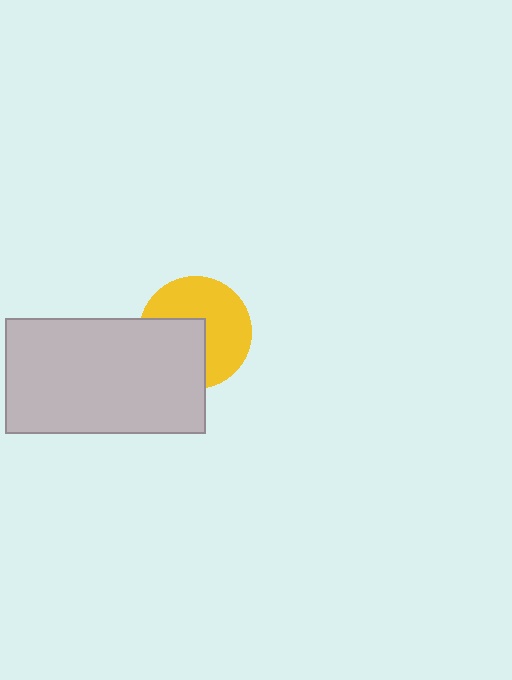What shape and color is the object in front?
The object in front is a light gray rectangle.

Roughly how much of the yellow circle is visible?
About half of it is visible (roughly 60%).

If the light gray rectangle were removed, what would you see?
You would see the complete yellow circle.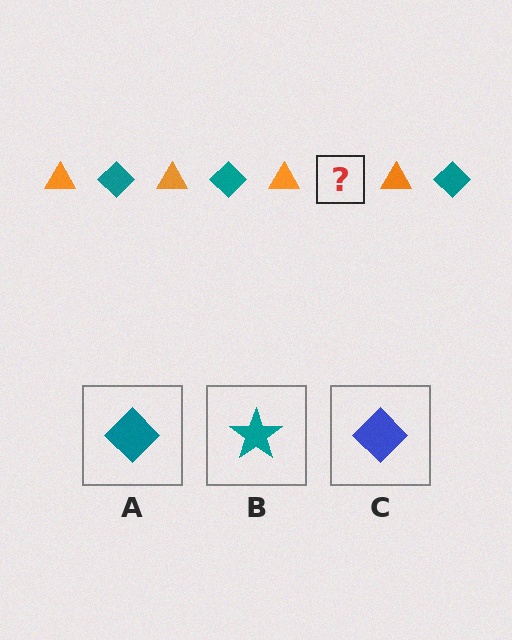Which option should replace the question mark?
Option A.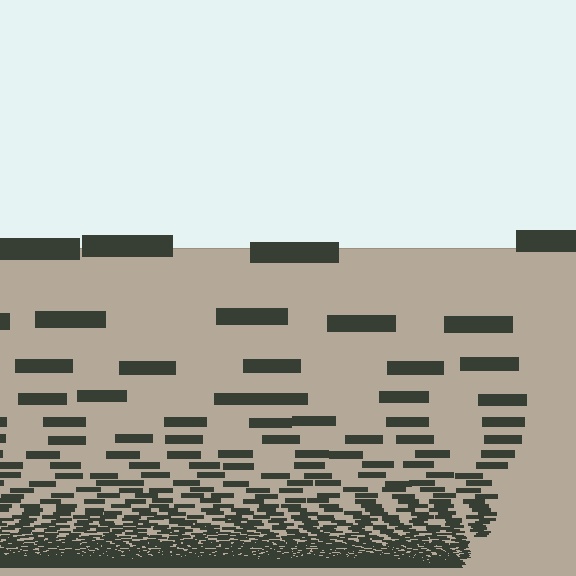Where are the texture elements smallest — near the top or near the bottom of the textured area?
Near the bottom.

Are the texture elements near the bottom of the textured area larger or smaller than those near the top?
Smaller. The gradient is inverted — elements near the bottom are smaller and denser.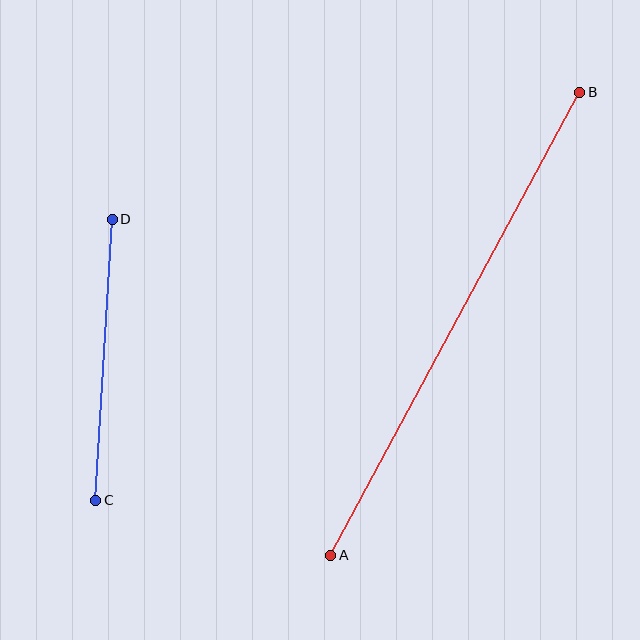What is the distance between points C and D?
The distance is approximately 282 pixels.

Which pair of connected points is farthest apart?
Points A and B are farthest apart.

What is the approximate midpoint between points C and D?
The midpoint is at approximately (104, 360) pixels.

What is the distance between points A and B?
The distance is approximately 526 pixels.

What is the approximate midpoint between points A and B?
The midpoint is at approximately (455, 324) pixels.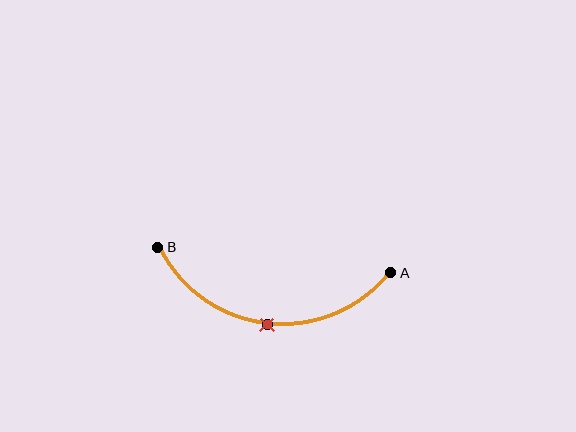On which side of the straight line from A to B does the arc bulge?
The arc bulges below the straight line connecting A and B.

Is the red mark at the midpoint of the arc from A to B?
Yes. The red mark lies on the arc at equal arc-length from both A and B — it is the arc midpoint.